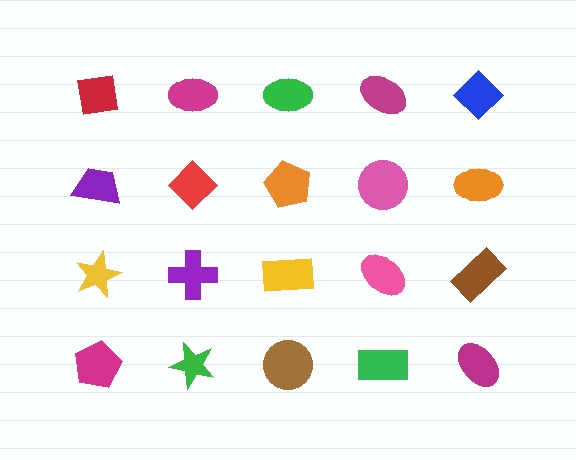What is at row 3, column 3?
A yellow rectangle.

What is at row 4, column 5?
A magenta ellipse.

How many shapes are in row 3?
5 shapes.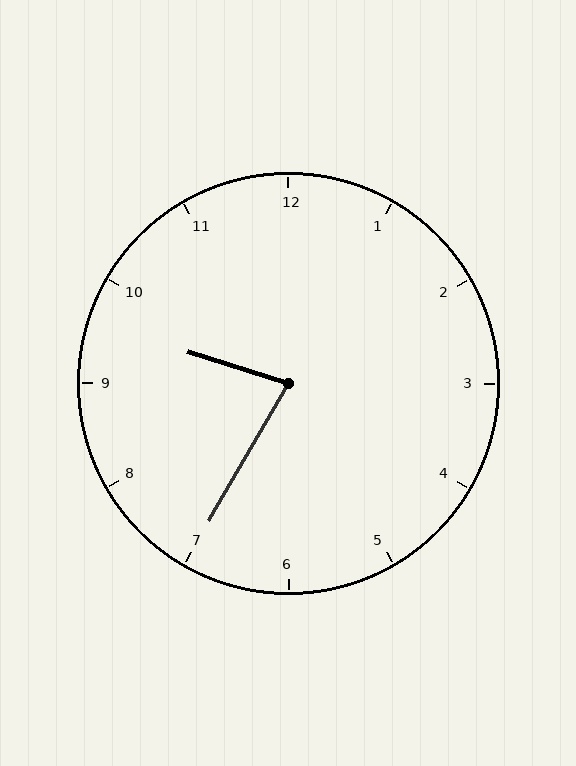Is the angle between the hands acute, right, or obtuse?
It is acute.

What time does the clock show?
9:35.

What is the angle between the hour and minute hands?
Approximately 78 degrees.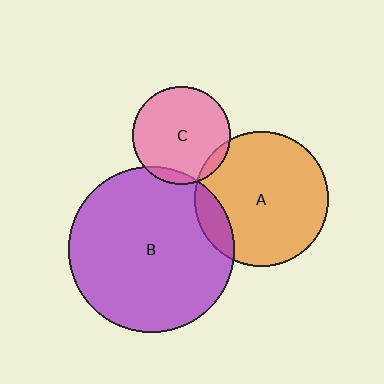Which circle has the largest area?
Circle B (purple).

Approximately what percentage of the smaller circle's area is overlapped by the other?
Approximately 10%.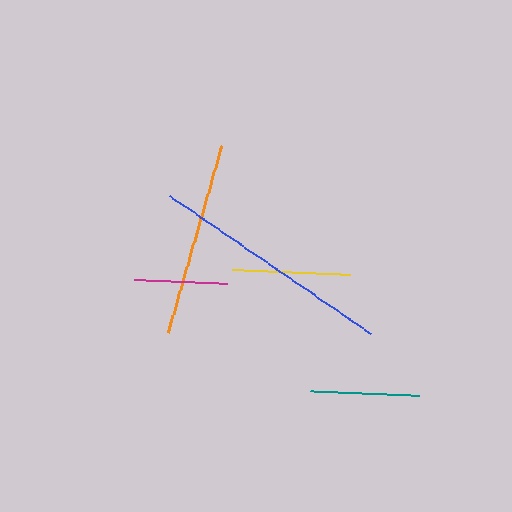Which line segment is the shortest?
The magenta line is the shortest at approximately 93 pixels.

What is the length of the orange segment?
The orange segment is approximately 194 pixels long.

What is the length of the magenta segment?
The magenta segment is approximately 93 pixels long.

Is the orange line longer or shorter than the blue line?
The blue line is longer than the orange line.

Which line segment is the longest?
The blue line is the longest at approximately 242 pixels.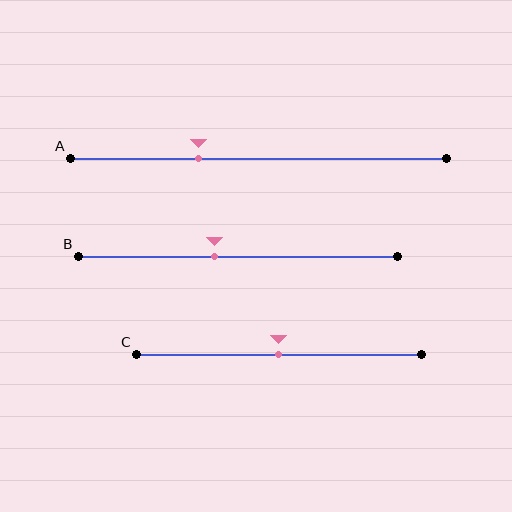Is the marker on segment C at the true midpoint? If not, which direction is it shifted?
Yes, the marker on segment C is at the true midpoint.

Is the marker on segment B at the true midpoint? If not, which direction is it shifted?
No, the marker on segment B is shifted to the left by about 7% of the segment length.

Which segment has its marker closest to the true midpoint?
Segment C has its marker closest to the true midpoint.